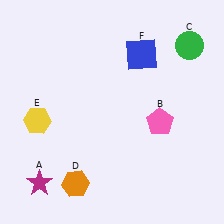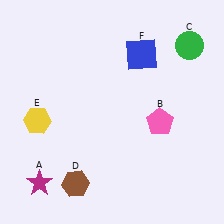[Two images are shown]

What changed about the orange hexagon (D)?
In Image 1, D is orange. In Image 2, it changed to brown.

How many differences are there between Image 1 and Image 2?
There is 1 difference between the two images.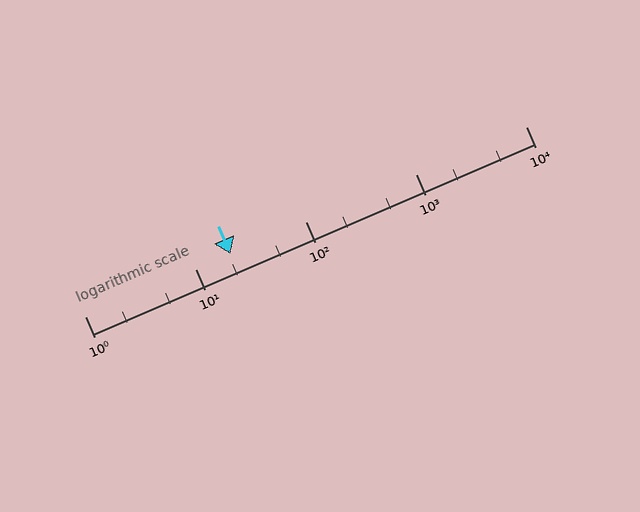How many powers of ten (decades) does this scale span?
The scale spans 4 decades, from 1 to 10000.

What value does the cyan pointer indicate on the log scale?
The pointer indicates approximately 21.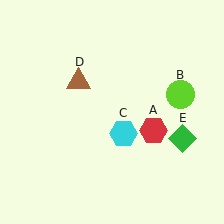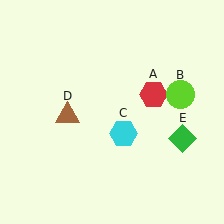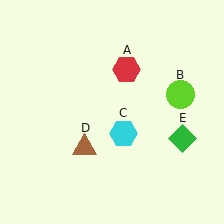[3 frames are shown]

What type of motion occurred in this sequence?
The red hexagon (object A), brown triangle (object D) rotated counterclockwise around the center of the scene.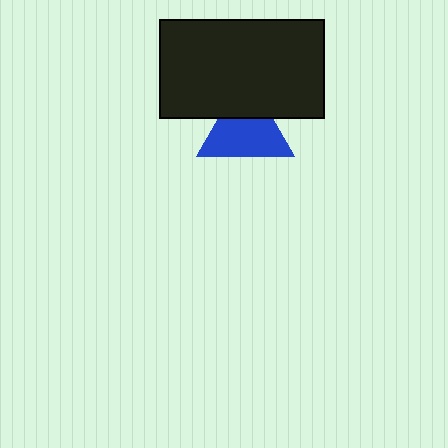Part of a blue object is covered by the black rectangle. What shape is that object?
It is a triangle.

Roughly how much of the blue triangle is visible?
Most of it is visible (roughly 68%).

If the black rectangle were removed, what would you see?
You would see the complete blue triangle.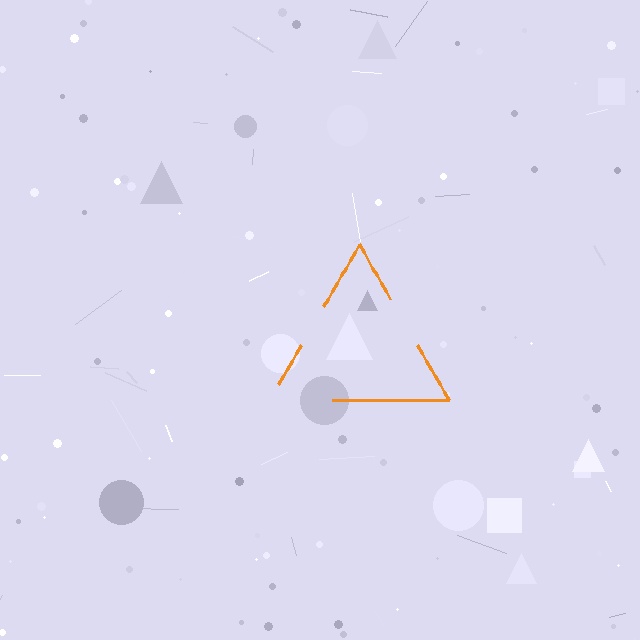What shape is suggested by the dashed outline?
The dashed outline suggests a triangle.